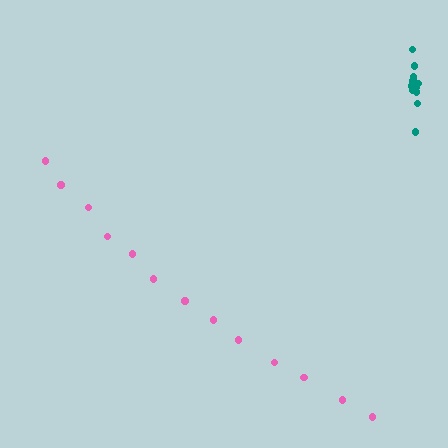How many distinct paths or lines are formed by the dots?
There are 2 distinct paths.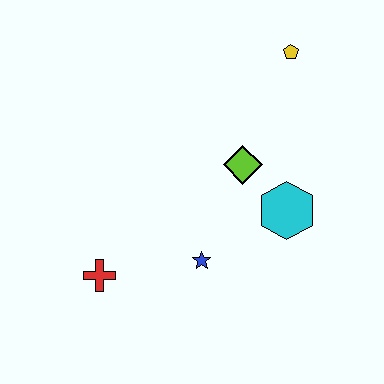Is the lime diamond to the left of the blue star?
No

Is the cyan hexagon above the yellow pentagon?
No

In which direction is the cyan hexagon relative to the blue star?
The cyan hexagon is to the right of the blue star.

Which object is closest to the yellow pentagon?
The lime diamond is closest to the yellow pentagon.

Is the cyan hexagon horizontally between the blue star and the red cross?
No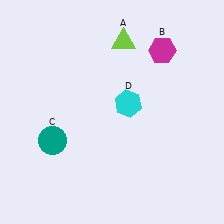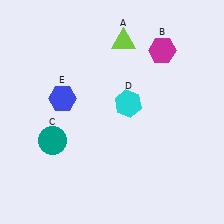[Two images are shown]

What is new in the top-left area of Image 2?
A blue hexagon (E) was added in the top-left area of Image 2.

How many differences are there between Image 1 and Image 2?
There is 1 difference between the two images.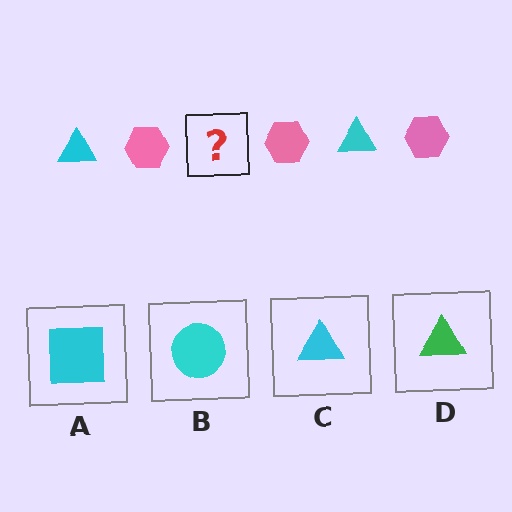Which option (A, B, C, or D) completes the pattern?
C.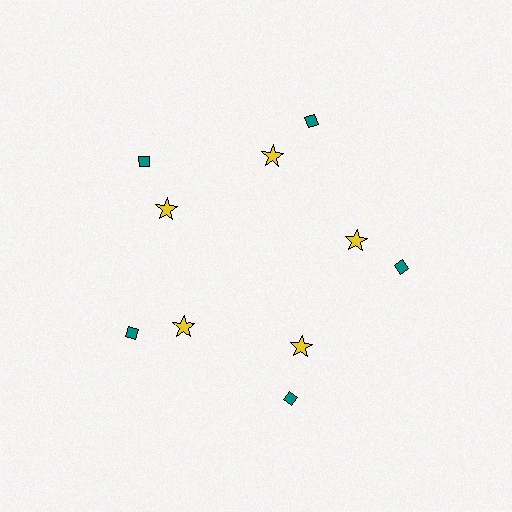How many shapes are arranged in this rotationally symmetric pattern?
There are 10 shapes, arranged in 5 groups of 2.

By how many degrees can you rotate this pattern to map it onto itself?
The pattern maps onto itself every 72 degrees of rotation.